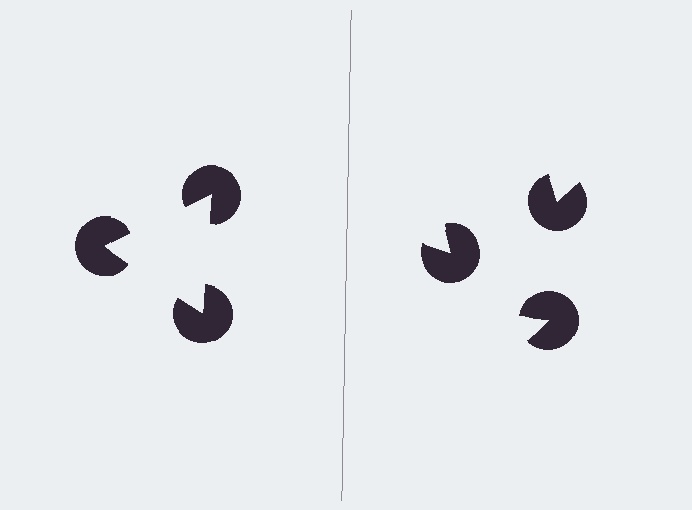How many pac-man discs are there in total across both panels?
6 — 3 on each side.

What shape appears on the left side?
An illusory triangle.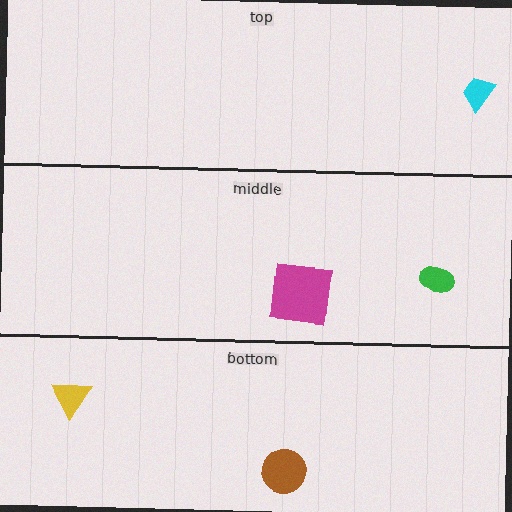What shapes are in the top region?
The cyan trapezoid.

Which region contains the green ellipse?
The middle region.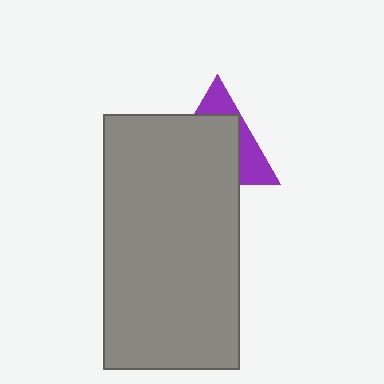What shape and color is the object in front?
The object in front is a gray rectangle.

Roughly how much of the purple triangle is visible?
A small part of it is visible (roughly 34%).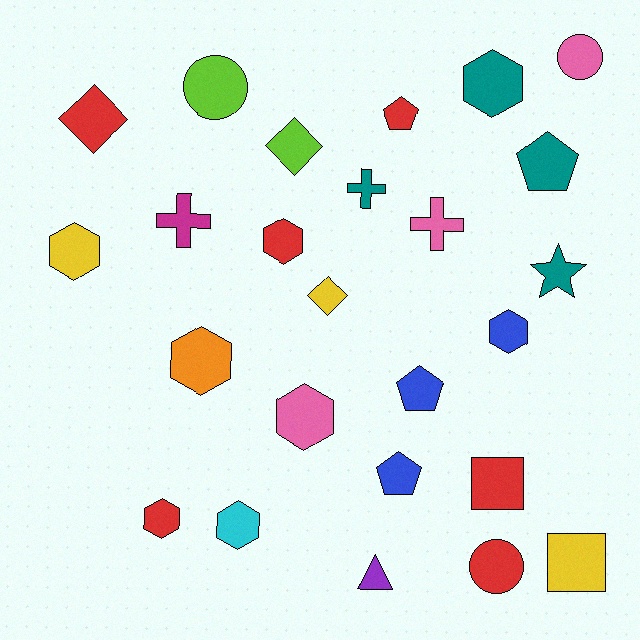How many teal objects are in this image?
There are 4 teal objects.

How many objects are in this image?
There are 25 objects.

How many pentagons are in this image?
There are 4 pentagons.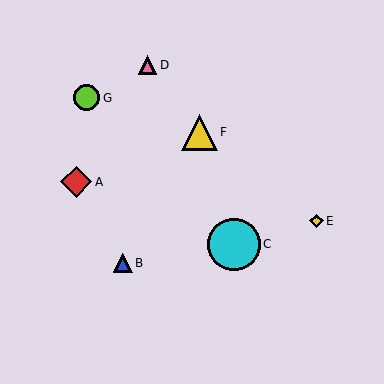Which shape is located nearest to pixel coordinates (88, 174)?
The red diamond (labeled A) at (76, 182) is nearest to that location.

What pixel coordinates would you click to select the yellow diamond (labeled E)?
Click at (316, 221) to select the yellow diamond E.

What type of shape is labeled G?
Shape G is a lime circle.